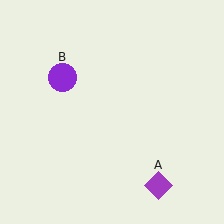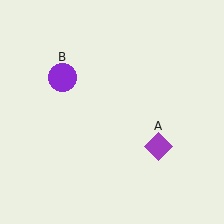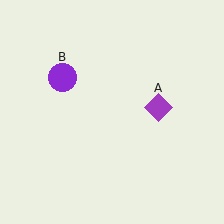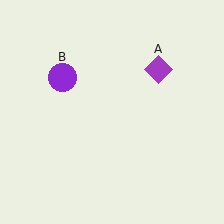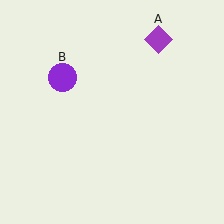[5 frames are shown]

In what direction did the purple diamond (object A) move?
The purple diamond (object A) moved up.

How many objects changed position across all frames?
1 object changed position: purple diamond (object A).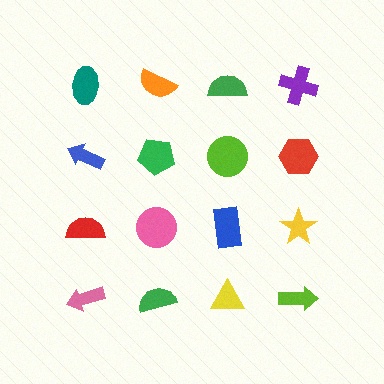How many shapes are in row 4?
4 shapes.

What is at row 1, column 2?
An orange semicircle.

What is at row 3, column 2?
A pink circle.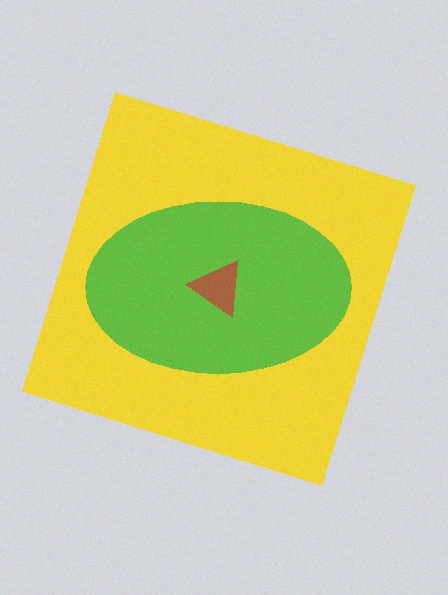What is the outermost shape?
The yellow square.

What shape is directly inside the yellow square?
The lime ellipse.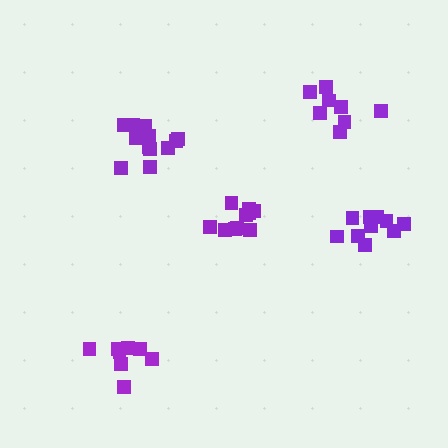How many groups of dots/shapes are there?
There are 5 groups.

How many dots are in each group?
Group 1: 8 dots, Group 2: 13 dots, Group 3: 10 dots, Group 4: 8 dots, Group 5: 10 dots (49 total).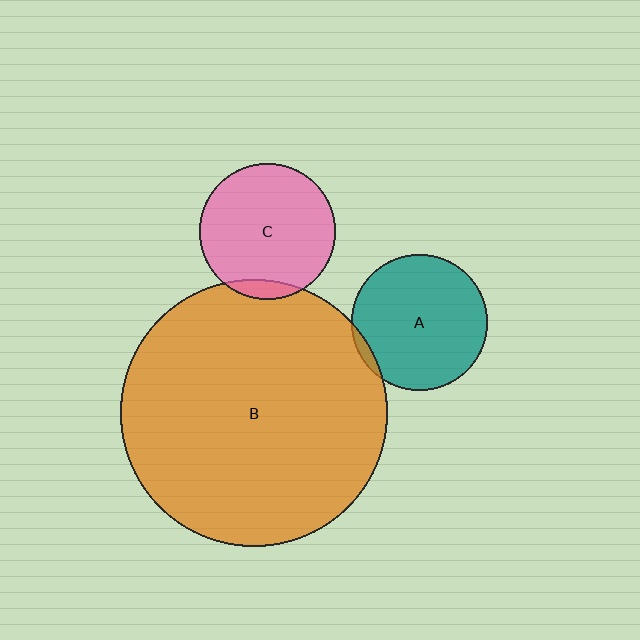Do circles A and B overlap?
Yes.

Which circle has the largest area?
Circle B (orange).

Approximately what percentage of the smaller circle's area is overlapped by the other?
Approximately 5%.